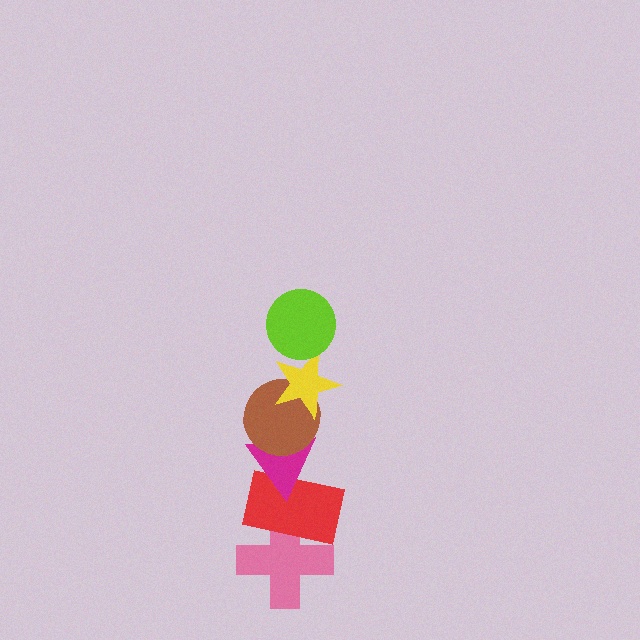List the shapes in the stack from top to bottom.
From top to bottom: the lime circle, the yellow star, the brown circle, the magenta triangle, the red rectangle, the pink cross.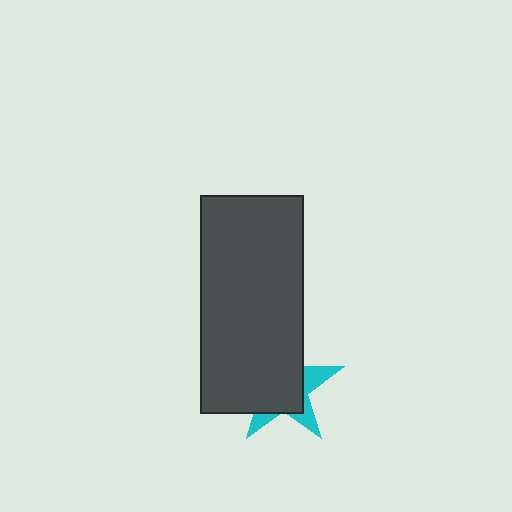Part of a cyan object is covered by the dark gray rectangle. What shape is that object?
It is a star.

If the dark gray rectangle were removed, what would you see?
You would see the complete cyan star.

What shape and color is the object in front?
The object in front is a dark gray rectangle.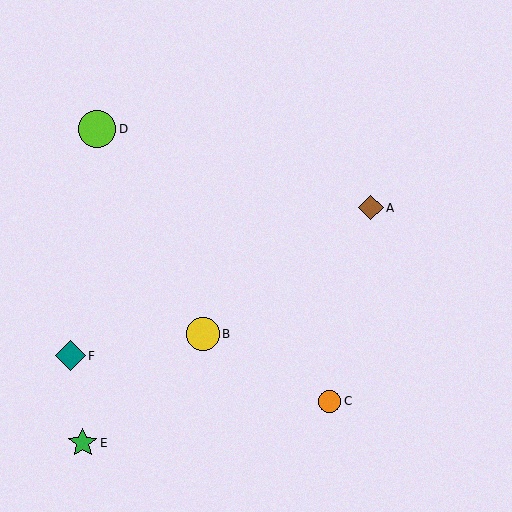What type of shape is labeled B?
Shape B is a yellow circle.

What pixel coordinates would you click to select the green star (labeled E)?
Click at (83, 443) to select the green star E.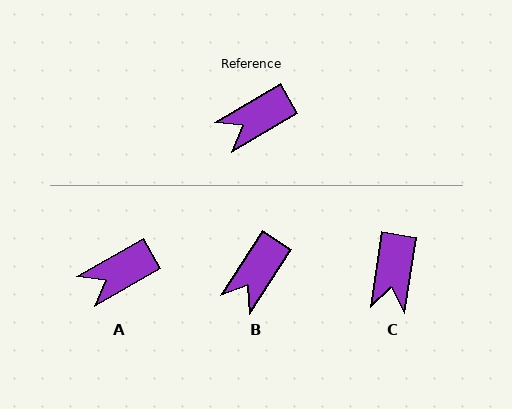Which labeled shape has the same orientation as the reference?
A.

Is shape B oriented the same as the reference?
No, it is off by about 27 degrees.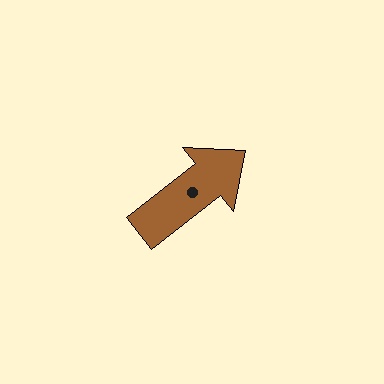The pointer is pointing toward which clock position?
Roughly 2 o'clock.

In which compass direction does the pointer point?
Northeast.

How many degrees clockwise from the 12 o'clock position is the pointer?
Approximately 52 degrees.